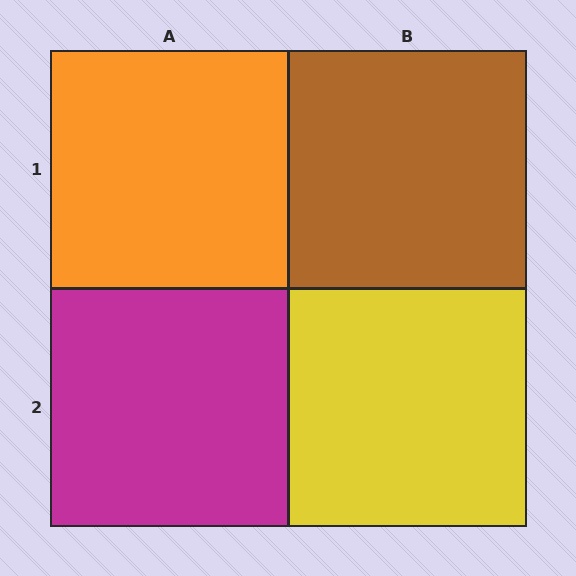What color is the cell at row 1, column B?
Brown.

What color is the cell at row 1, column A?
Orange.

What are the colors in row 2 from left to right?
Magenta, yellow.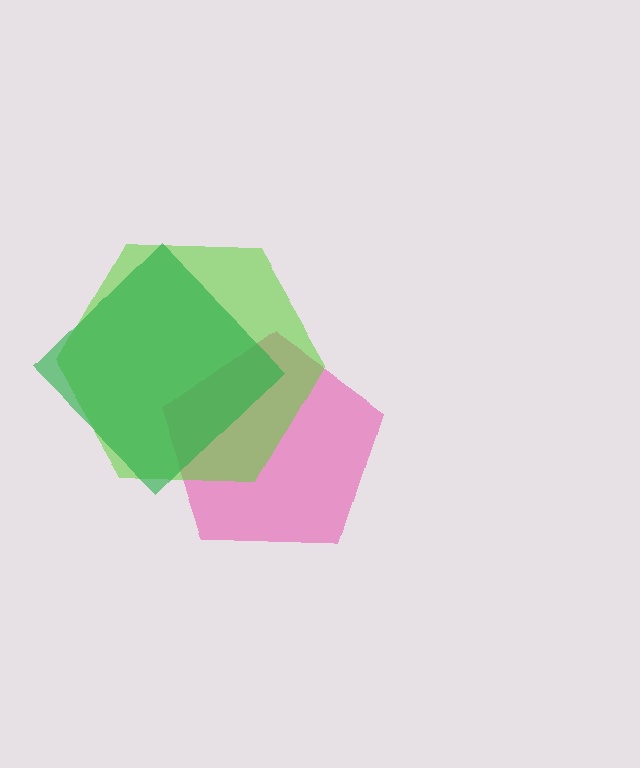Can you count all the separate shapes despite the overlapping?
Yes, there are 3 separate shapes.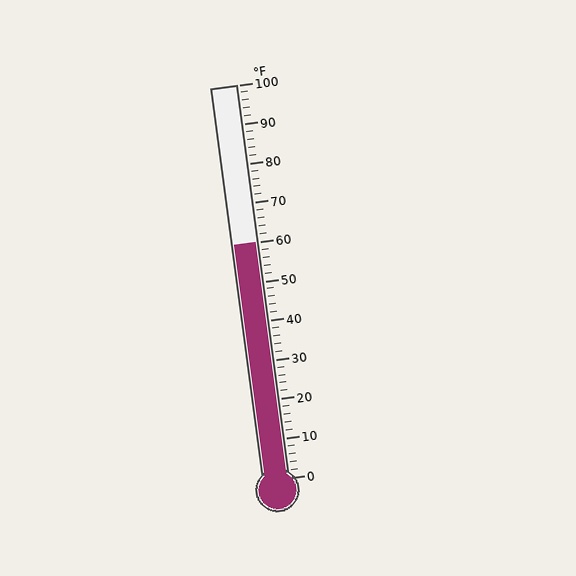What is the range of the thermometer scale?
The thermometer scale ranges from 0°F to 100°F.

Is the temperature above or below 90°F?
The temperature is below 90°F.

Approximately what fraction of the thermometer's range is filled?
The thermometer is filled to approximately 60% of its range.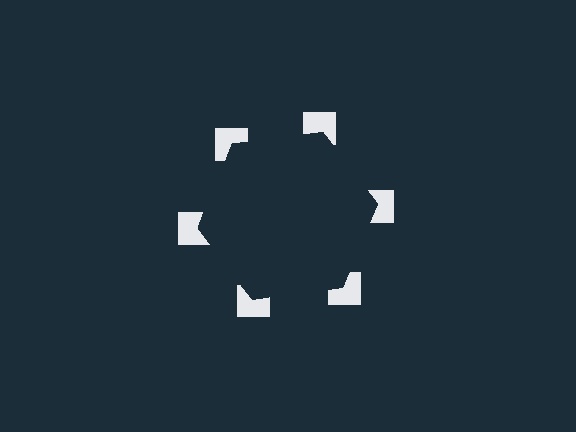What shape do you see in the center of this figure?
An illusory hexagon — its edges are inferred from the aligned wedge cuts in the notched squares, not physically drawn.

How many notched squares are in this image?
There are 6 — one at each vertex of the illusory hexagon.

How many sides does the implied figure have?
6 sides.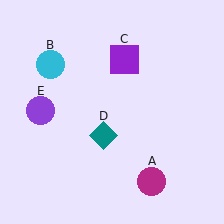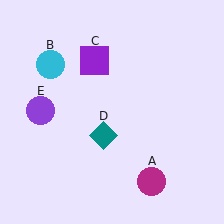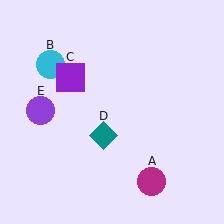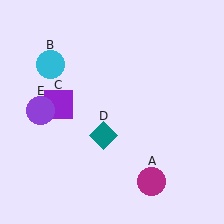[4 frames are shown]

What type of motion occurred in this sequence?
The purple square (object C) rotated counterclockwise around the center of the scene.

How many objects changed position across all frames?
1 object changed position: purple square (object C).